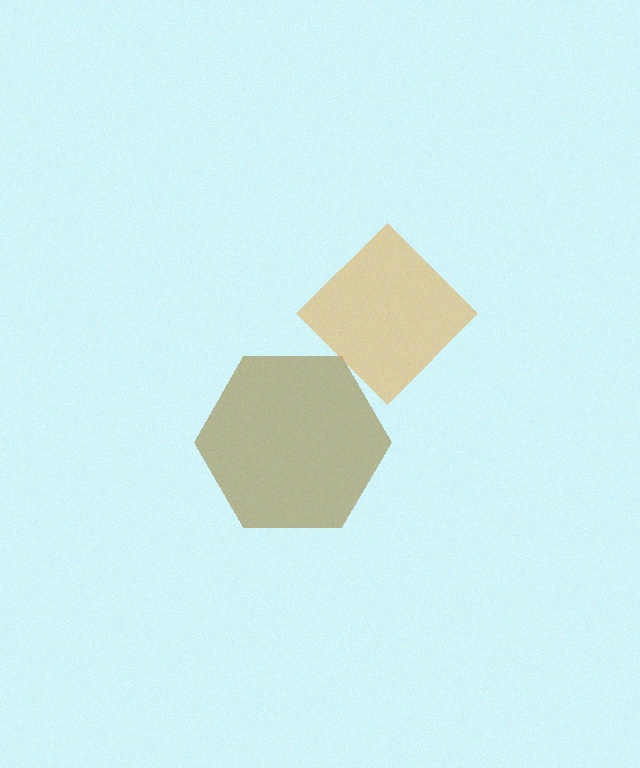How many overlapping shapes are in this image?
There are 2 overlapping shapes in the image.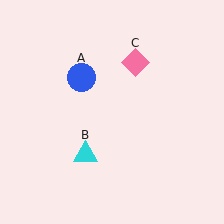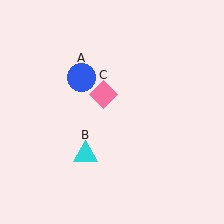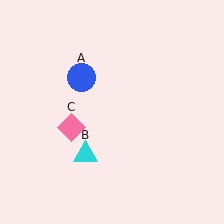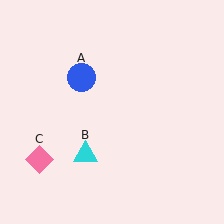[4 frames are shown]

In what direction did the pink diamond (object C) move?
The pink diamond (object C) moved down and to the left.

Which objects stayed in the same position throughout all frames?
Blue circle (object A) and cyan triangle (object B) remained stationary.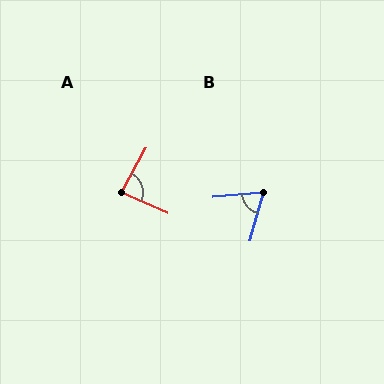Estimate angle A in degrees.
Approximately 84 degrees.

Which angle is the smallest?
B, at approximately 69 degrees.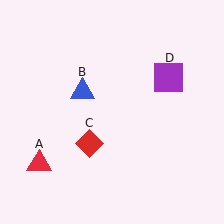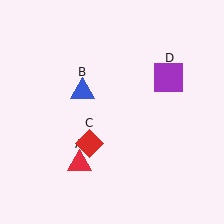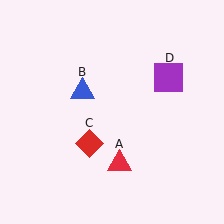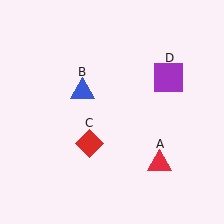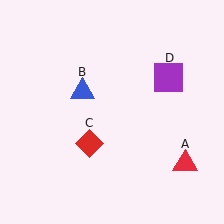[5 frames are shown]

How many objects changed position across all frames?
1 object changed position: red triangle (object A).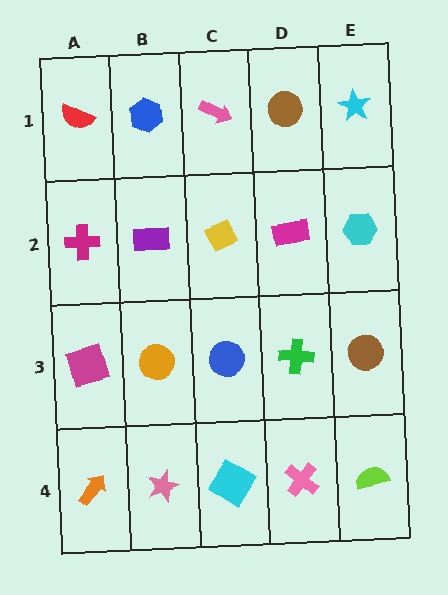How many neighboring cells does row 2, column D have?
4.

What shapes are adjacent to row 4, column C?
A blue circle (row 3, column C), a pink star (row 4, column B), a pink cross (row 4, column D).